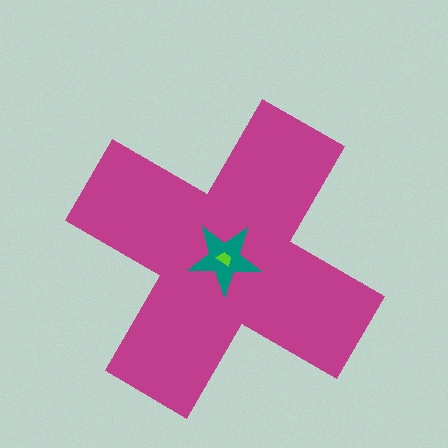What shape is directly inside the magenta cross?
The teal star.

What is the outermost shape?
The magenta cross.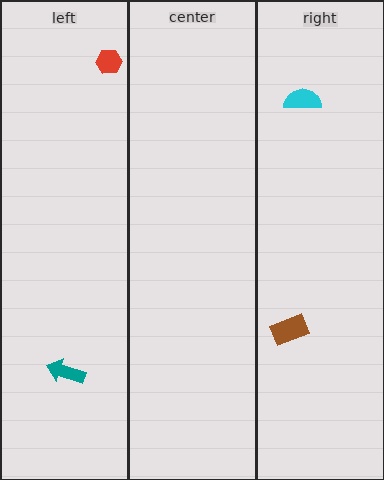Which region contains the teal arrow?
The left region.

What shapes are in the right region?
The cyan semicircle, the brown rectangle.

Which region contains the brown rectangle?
The right region.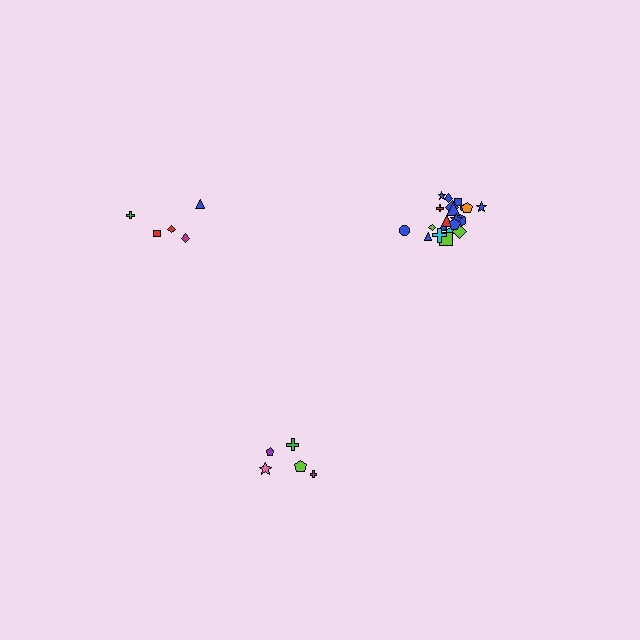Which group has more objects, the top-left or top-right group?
The top-right group.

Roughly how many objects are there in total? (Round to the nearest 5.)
Roughly 30 objects in total.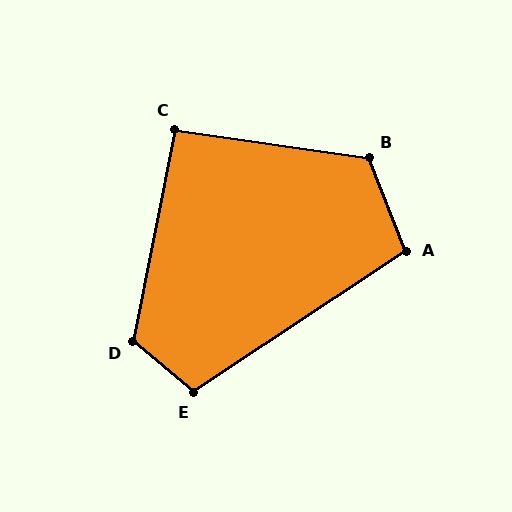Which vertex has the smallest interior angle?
C, at approximately 93 degrees.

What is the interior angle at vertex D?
Approximately 119 degrees (obtuse).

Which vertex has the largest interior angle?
B, at approximately 119 degrees.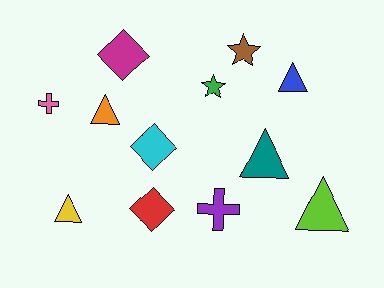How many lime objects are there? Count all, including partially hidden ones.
There is 1 lime object.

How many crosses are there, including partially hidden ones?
There are 2 crosses.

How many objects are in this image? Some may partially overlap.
There are 12 objects.